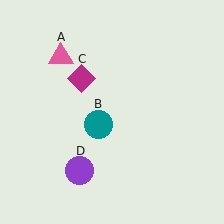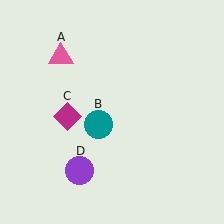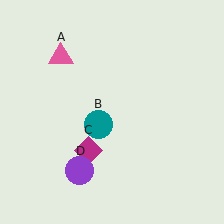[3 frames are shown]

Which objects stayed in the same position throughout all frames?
Pink triangle (object A) and teal circle (object B) and purple circle (object D) remained stationary.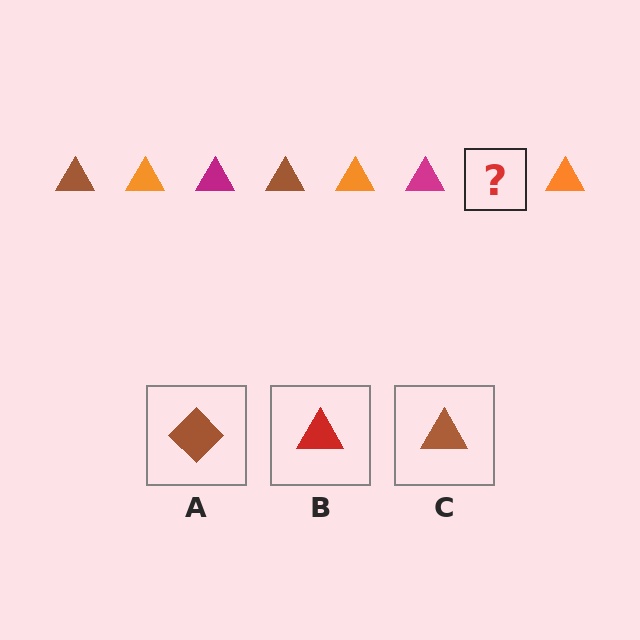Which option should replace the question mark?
Option C.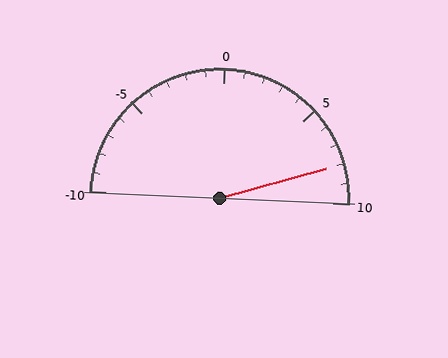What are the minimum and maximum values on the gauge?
The gauge ranges from -10 to 10.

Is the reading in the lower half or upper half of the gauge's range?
The reading is in the upper half of the range (-10 to 10).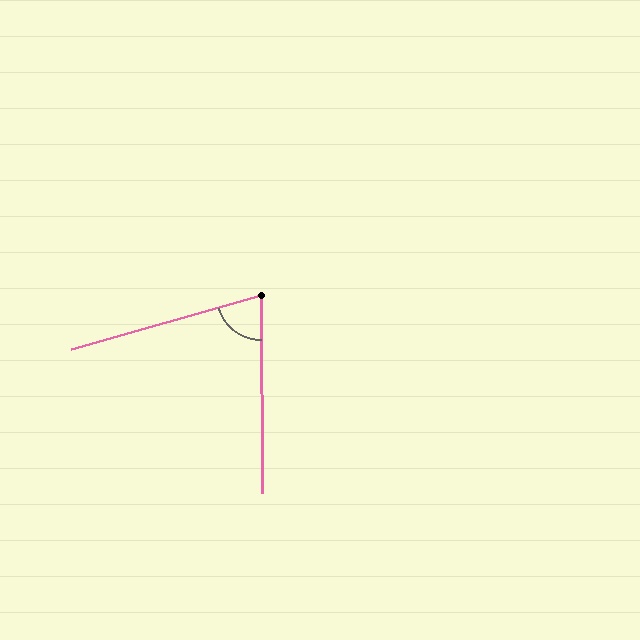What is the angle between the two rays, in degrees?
Approximately 75 degrees.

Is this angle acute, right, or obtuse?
It is acute.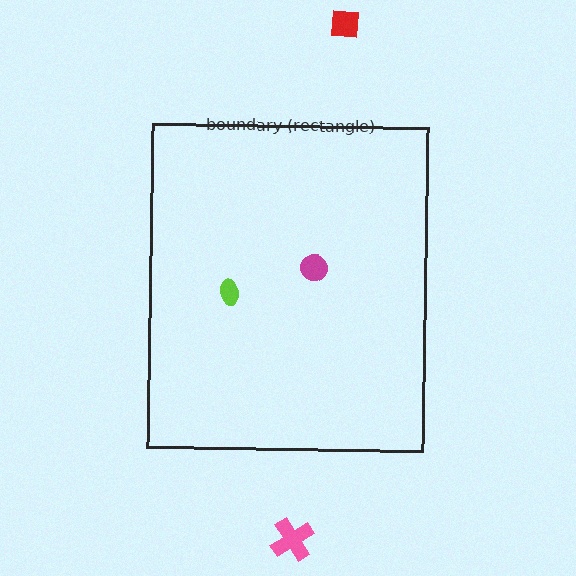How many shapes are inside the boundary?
2 inside, 2 outside.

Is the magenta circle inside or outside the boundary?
Inside.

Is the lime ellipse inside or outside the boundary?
Inside.